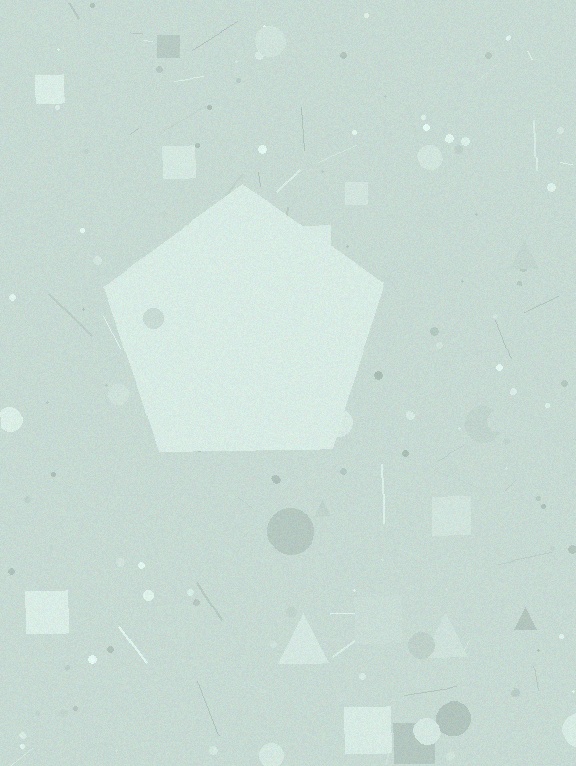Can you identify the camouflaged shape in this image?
The camouflaged shape is a pentagon.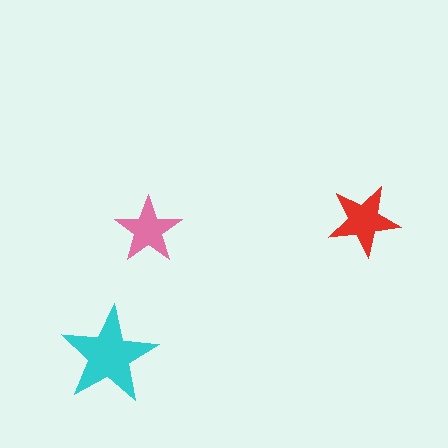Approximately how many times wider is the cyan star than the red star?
About 1.5 times wider.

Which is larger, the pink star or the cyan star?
The cyan one.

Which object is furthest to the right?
The red star is rightmost.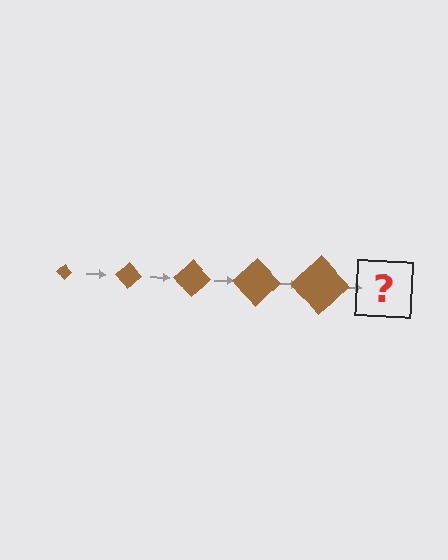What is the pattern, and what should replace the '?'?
The pattern is that the diamond gets progressively larger each step. The '?' should be a brown diamond, larger than the previous one.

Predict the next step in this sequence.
The next step is a brown diamond, larger than the previous one.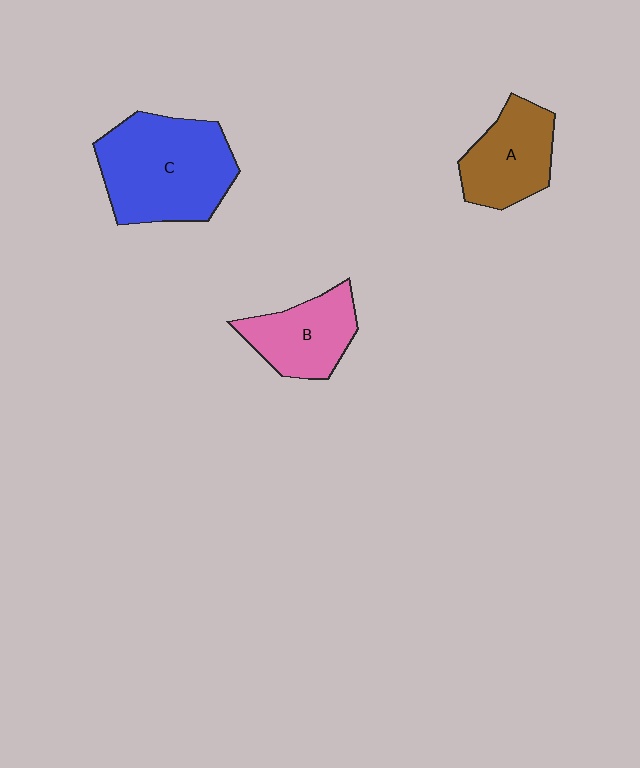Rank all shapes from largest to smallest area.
From largest to smallest: C (blue), A (brown), B (pink).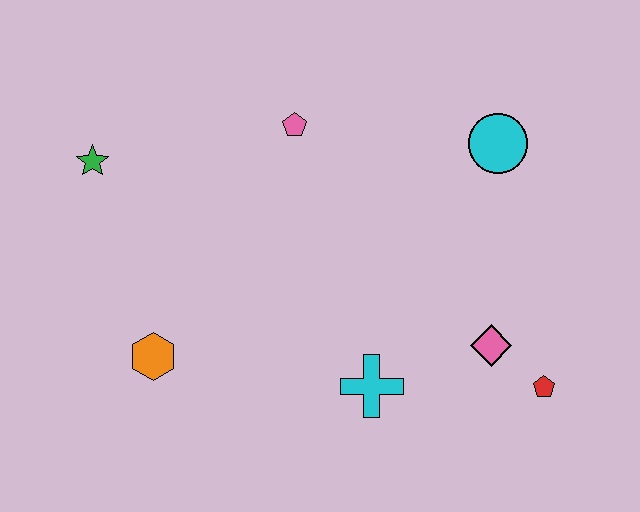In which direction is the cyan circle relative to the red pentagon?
The cyan circle is above the red pentagon.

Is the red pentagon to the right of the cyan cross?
Yes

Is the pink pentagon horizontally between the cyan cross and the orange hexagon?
Yes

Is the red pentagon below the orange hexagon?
Yes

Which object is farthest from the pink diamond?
The green star is farthest from the pink diamond.